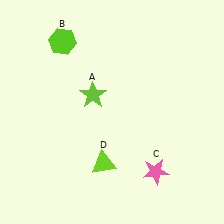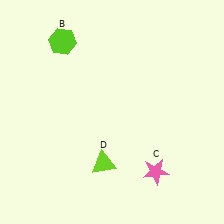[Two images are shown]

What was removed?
The lime star (A) was removed in Image 2.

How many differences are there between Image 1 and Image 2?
There is 1 difference between the two images.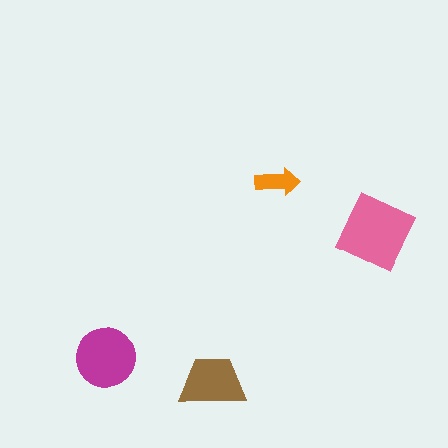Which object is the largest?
The pink square.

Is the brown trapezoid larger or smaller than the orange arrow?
Larger.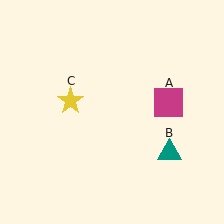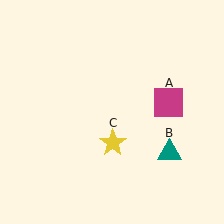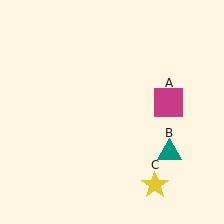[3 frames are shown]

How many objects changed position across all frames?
1 object changed position: yellow star (object C).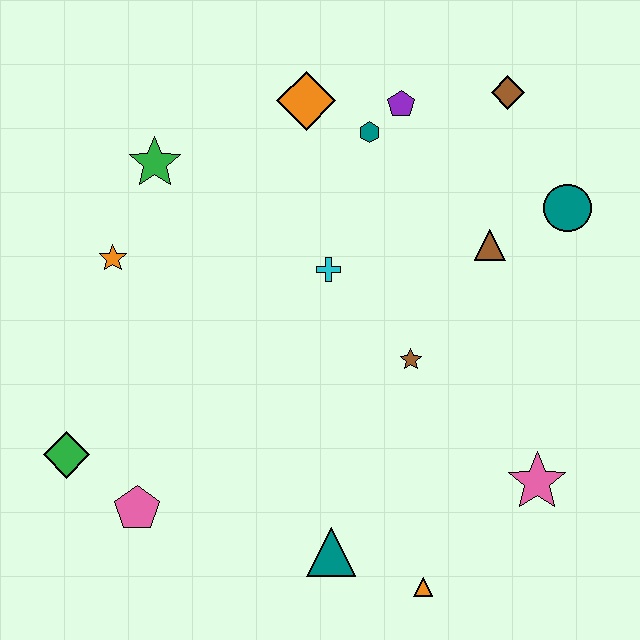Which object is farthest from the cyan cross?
The orange triangle is farthest from the cyan cross.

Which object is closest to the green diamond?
The pink pentagon is closest to the green diamond.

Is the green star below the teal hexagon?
Yes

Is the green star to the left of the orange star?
No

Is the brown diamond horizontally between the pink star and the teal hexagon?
Yes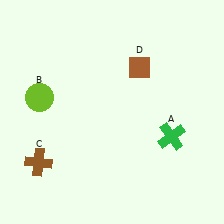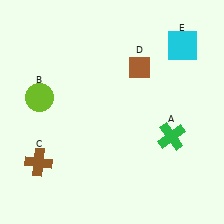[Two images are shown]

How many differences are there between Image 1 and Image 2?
There is 1 difference between the two images.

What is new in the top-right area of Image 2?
A cyan square (E) was added in the top-right area of Image 2.